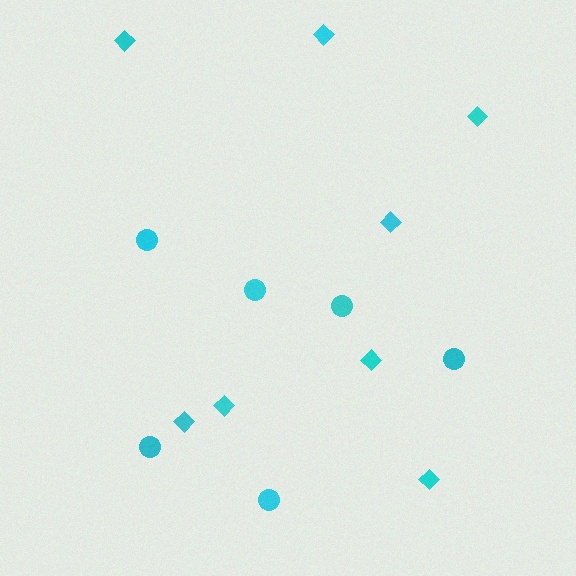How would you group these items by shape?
There are 2 groups: one group of diamonds (8) and one group of circles (6).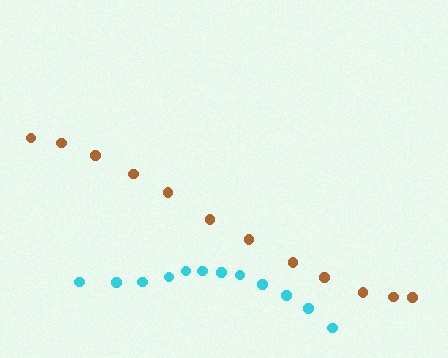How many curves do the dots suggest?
There are 2 distinct paths.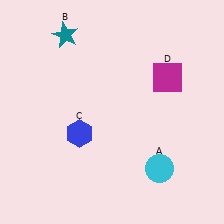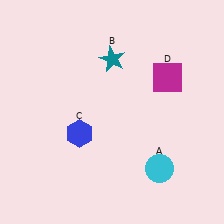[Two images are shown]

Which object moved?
The teal star (B) moved right.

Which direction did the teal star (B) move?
The teal star (B) moved right.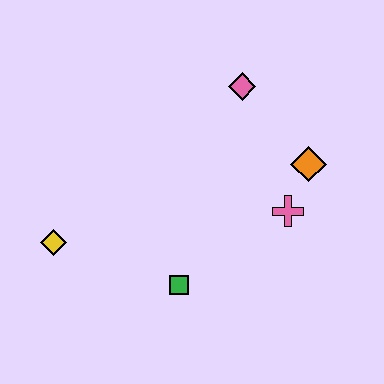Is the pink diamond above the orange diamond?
Yes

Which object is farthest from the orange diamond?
The yellow diamond is farthest from the orange diamond.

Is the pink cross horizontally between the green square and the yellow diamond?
No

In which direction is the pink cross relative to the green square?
The pink cross is to the right of the green square.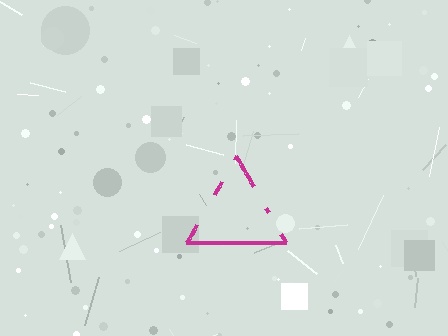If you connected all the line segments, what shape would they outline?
They would outline a triangle.